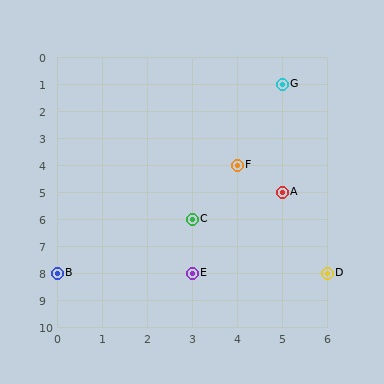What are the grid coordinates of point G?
Point G is at grid coordinates (5, 1).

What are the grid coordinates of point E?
Point E is at grid coordinates (3, 8).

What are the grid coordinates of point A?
Point A is at grid coordinates (5, 5).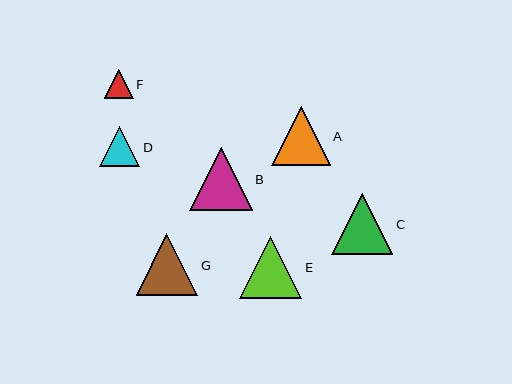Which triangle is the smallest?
Triangle F is the smallest with a size of approximately 28 pixels.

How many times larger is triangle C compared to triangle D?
Triangle C is approximately 1.5 times the size of triangle D.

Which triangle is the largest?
Triangle E is the largest with a size of approximately 63 pixels.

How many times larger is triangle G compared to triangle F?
Triangle G is approximately 2.2 times the size of triangle F.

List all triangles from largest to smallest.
From largest to smallest: E, B, G, C, A, D, F.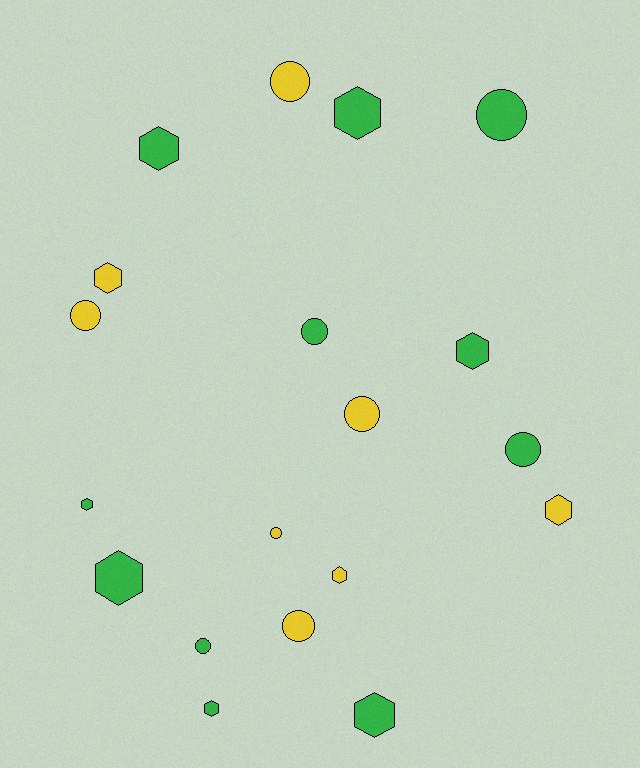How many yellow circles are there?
There are 5 yellow circles.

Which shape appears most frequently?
Hexagon, with 10 objects.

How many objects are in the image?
There are 19 objects.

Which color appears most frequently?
Green, with 11 objects.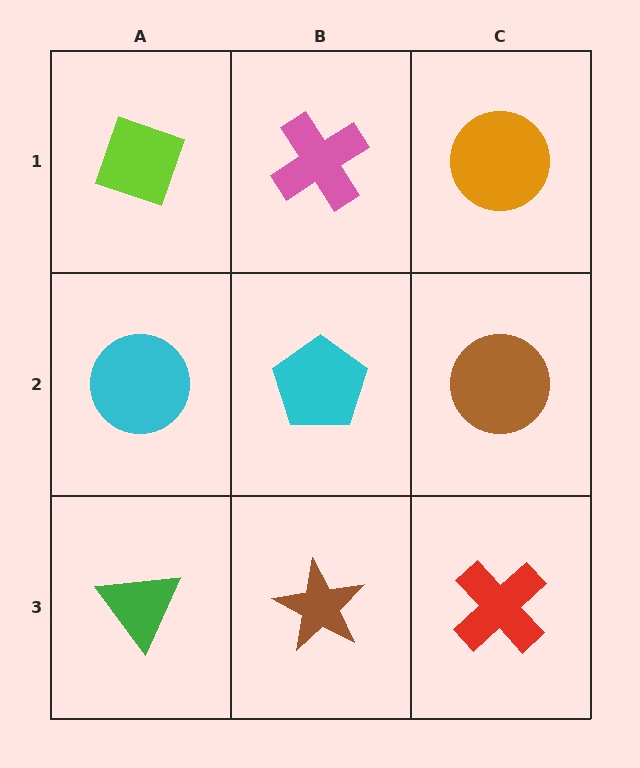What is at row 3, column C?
A red cross.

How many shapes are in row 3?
3 shapes.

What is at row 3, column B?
A brown star.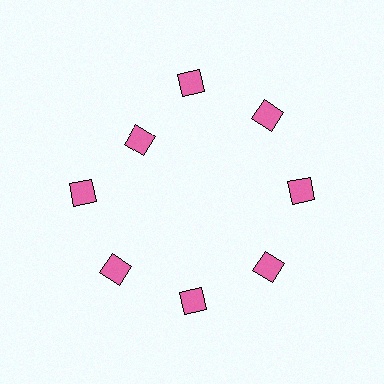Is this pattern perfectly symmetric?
No. The 8 pink diamonds are arranged in a ring, but one element near the 10 o'clock position is pulled inward toward the center, breaking the 8-fold rotational symmetry.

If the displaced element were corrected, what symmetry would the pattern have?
It would have 8-fold rotational symmetry — the pattern would map onto itself every 45 degrees.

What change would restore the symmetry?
The symmetry would be restored by moving it outward, back onto the ring so that all 8 diamonds sit at equal angles and equal distance from the center.